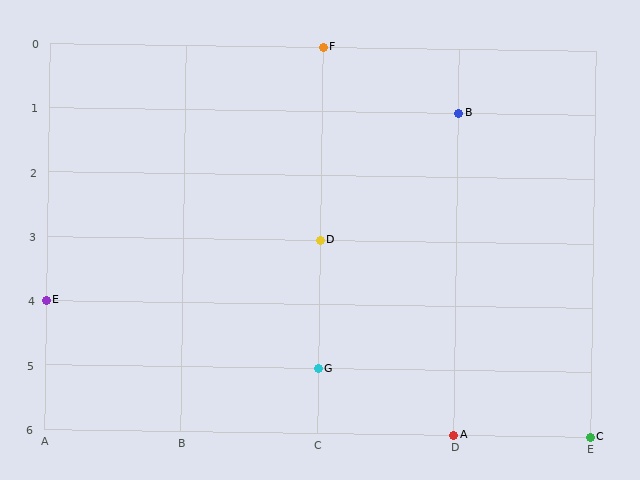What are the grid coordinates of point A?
Point A is at grid coordinates (D, 6).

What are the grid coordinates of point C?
Point C is at grid coordinates (E, 6).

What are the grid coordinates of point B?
Point B is at grid coordinates (D, 1).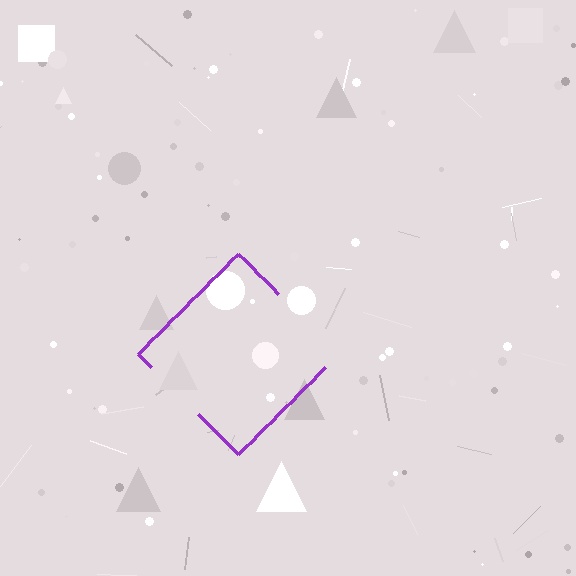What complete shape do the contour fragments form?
The contour fragments form a diamond.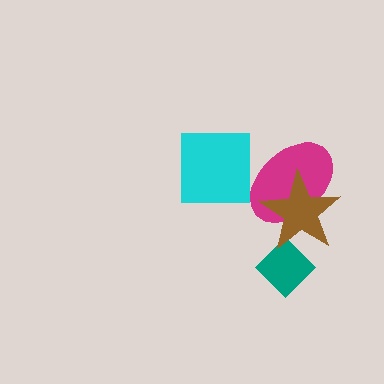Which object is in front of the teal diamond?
The brown star is in front of the teal diamond.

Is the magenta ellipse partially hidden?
Yes, it is partially covered by another shape.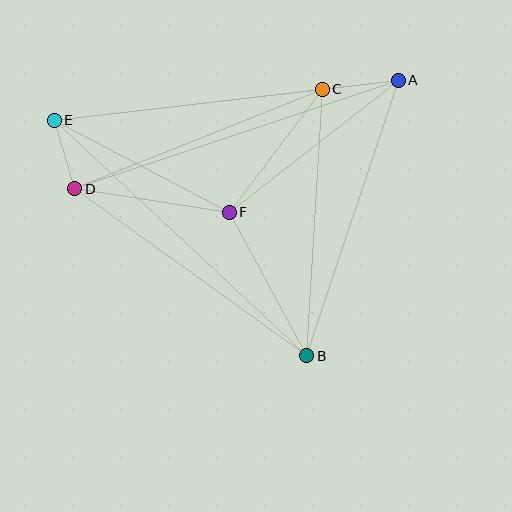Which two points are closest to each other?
Points D and E are closest to each other.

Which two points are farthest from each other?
Points A and E are farthest from each other.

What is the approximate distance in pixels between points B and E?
The distance between B and E is approximately 345 pixels.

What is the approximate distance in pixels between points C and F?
The distance between C and F is approximately 154 pixels.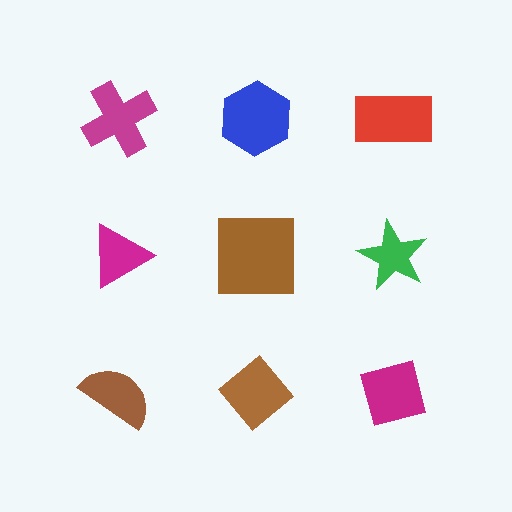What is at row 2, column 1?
A magenta triangle.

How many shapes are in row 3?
3 shapes.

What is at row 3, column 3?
A magenta square.